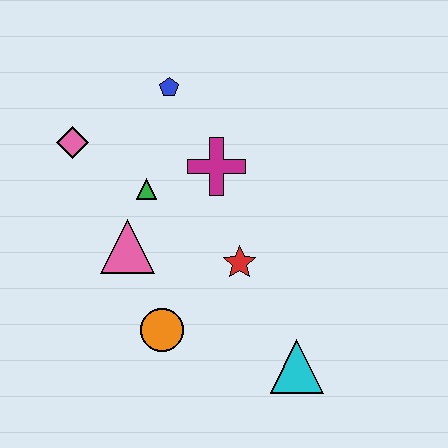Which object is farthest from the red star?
The pink diamond is farthest from the red star.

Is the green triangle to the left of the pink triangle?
No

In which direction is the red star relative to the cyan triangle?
The red star is above the cyan triangle.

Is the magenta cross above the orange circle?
Yes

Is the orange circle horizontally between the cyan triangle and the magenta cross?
No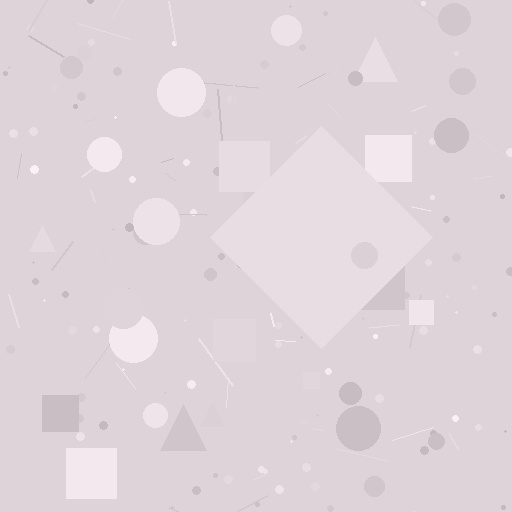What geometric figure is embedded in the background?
A diamond is embedded in the background.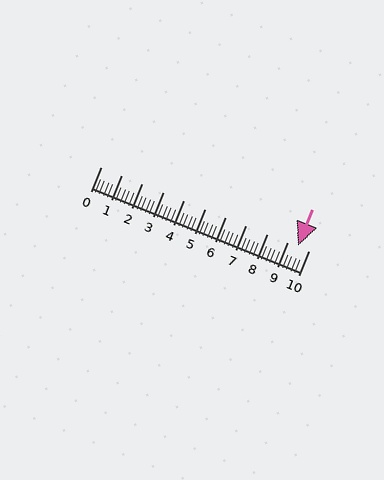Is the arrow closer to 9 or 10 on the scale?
The arrow is closer to 10.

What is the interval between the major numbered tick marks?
The major tick marks are spaced 1 units apart.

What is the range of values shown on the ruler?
The ruler shows values from 0 to 10.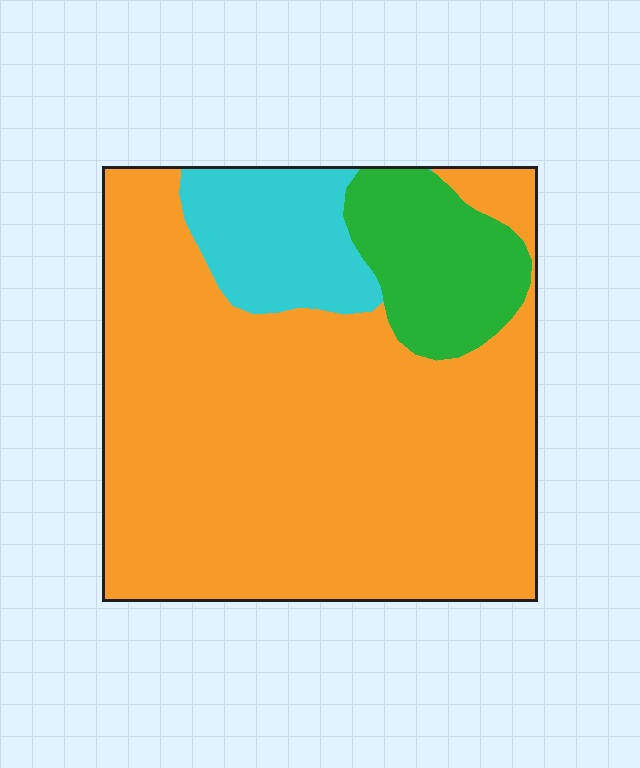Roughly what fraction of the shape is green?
Green covers around 15% of the shape.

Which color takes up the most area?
Orange, at roughly 75%.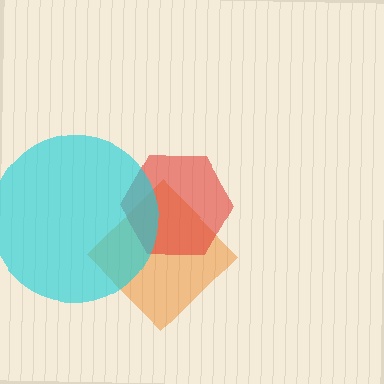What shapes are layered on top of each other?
The layered shapes are: an orange diamond, a red hexagon, a cyan circle.